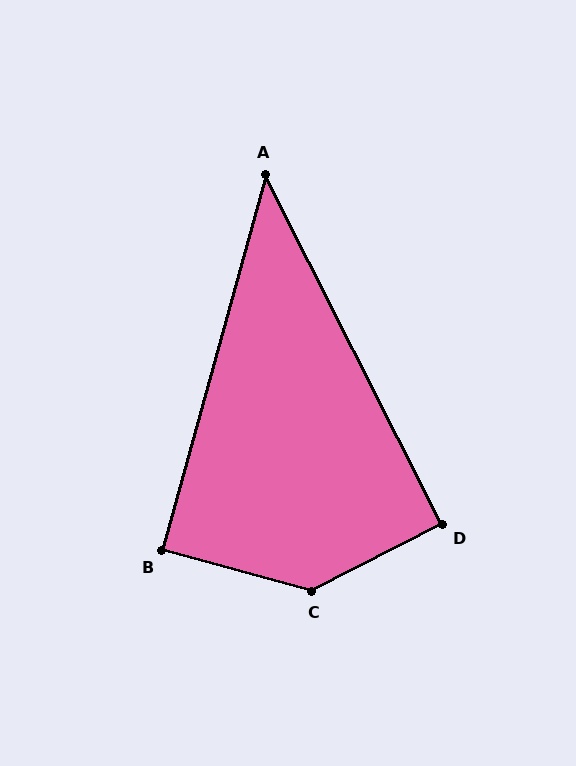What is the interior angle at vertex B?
Approximately 90 degrees (approximately right).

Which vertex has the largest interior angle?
C, at approximately 138 degrees.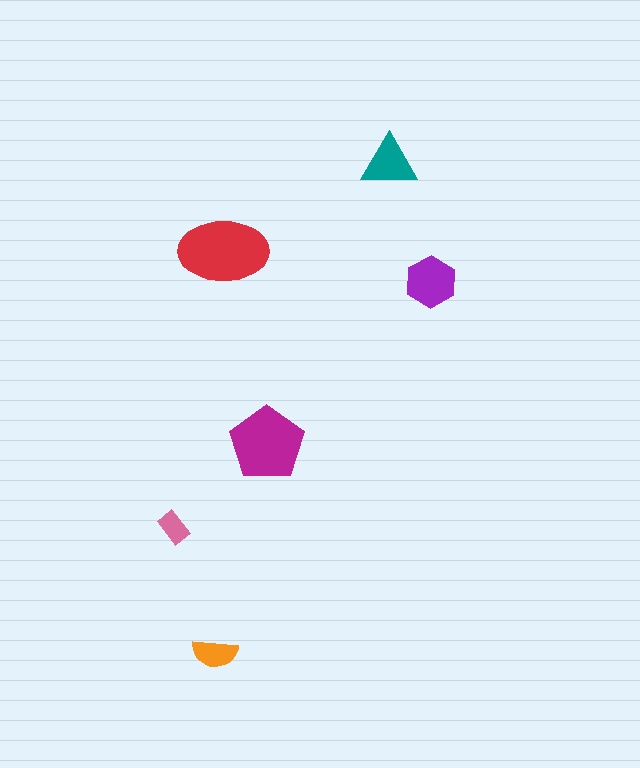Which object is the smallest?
The pink rectangle.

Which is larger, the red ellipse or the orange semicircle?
The red ellipse.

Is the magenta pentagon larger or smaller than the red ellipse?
Smaller.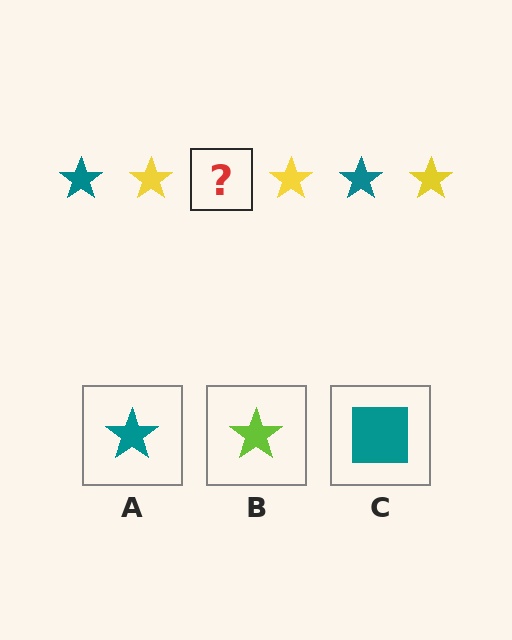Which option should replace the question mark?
Option A.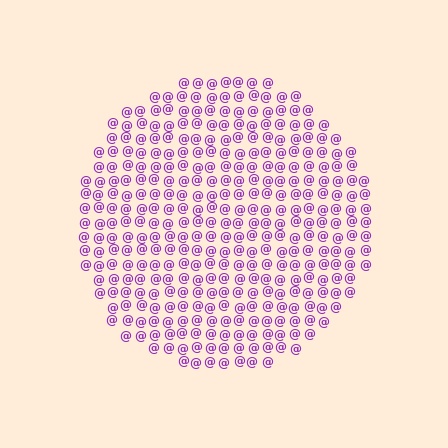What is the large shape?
The large shape is a circle.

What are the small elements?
The small elements are at signs.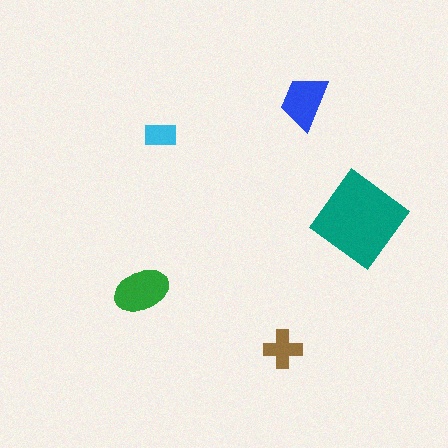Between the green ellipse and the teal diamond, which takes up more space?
The teal diamond.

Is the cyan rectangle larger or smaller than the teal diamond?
Smaller.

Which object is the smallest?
The cyan rectangle.